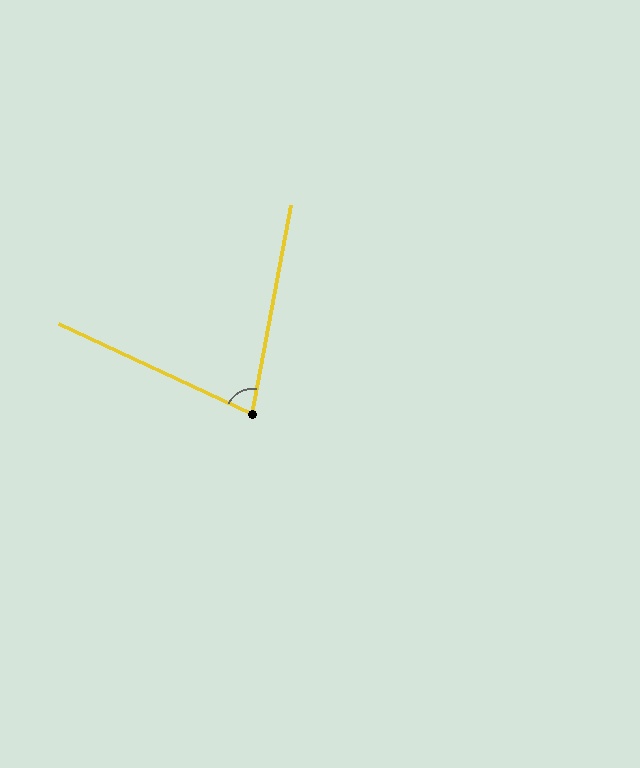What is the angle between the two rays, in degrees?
Approximately 76 degrees.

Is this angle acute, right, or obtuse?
It is acute.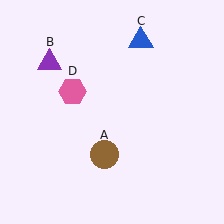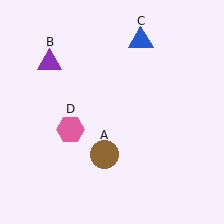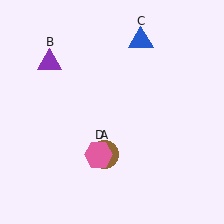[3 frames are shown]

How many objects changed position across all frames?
1 object changed position: pink hexagon (object D).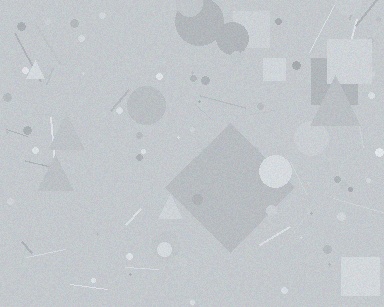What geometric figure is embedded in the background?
A diamond is embedded in the background.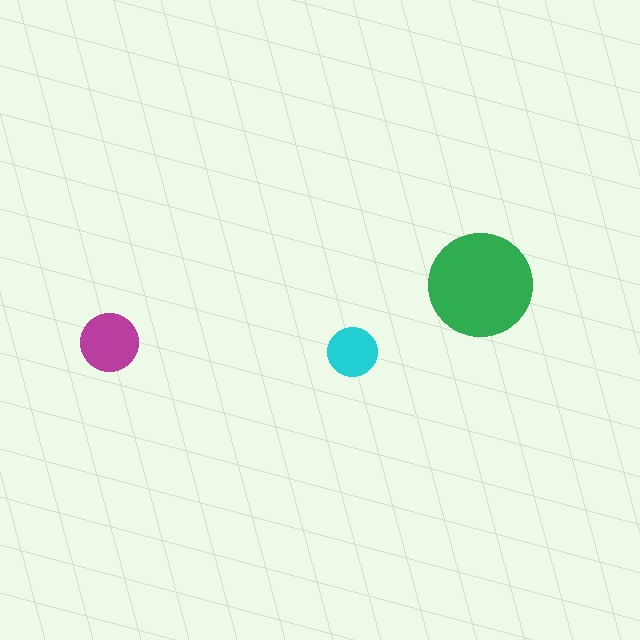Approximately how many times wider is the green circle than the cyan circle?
About 2 times wider.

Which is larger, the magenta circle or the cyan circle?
The magenta one.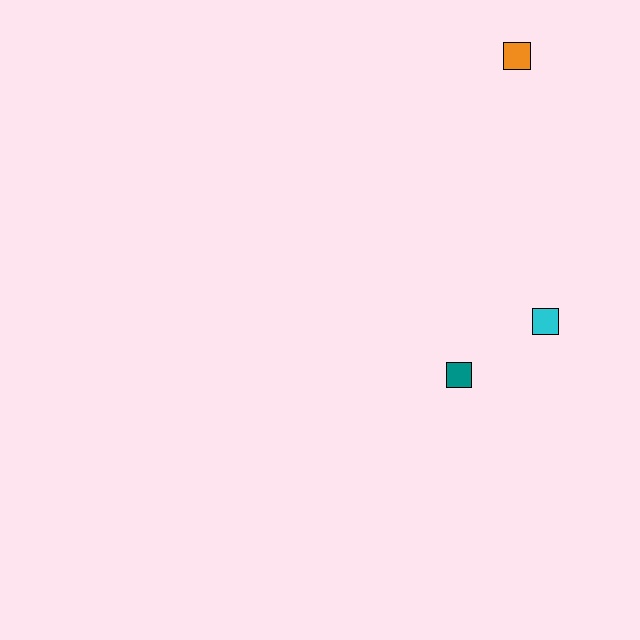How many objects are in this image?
There are 3 objects.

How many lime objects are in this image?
There are no lime objects.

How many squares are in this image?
There are 3 squares.